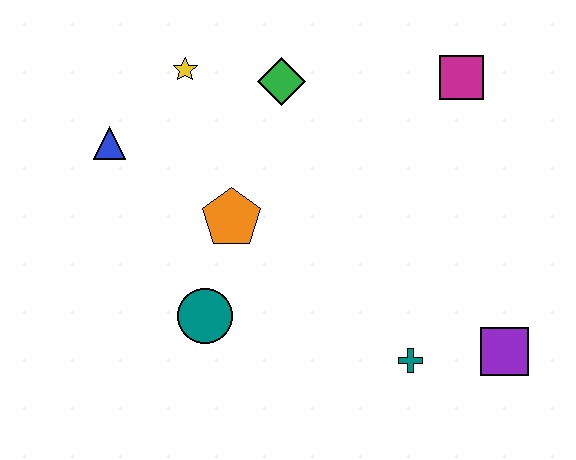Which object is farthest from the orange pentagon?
The purple square is farthest from the orange pentagon.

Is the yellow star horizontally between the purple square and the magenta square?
No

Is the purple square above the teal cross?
Yes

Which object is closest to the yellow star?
The green diamond is closest to the yellow star.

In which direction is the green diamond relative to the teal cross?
The green diamond is above the teal cross.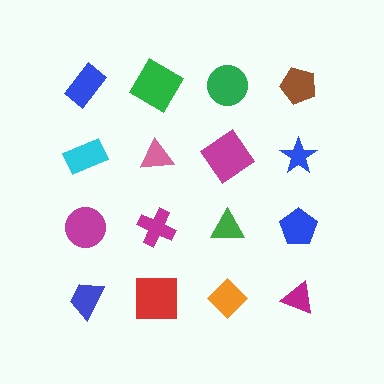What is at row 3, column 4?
A blue pentagon.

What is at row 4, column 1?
A blue trapezoid.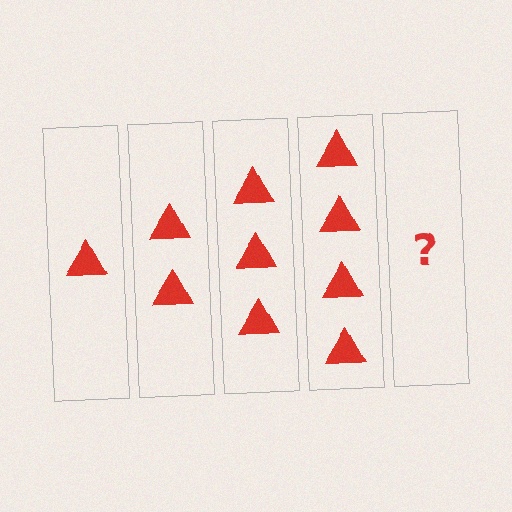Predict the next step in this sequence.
The next step is 5 triangles.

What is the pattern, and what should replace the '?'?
The pattern is that each step adds one more triangle. The '?' should be 5 triangles.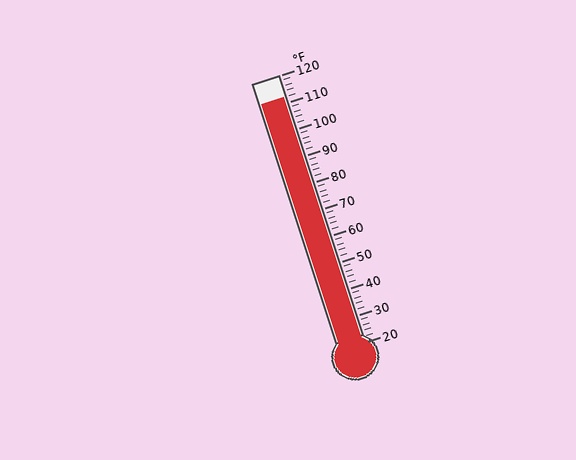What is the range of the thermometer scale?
The thermometer scale ranges from 20°F to 120°F.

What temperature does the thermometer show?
The thermometer shows approximately 112°F.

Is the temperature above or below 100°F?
The temperature is above 100°F.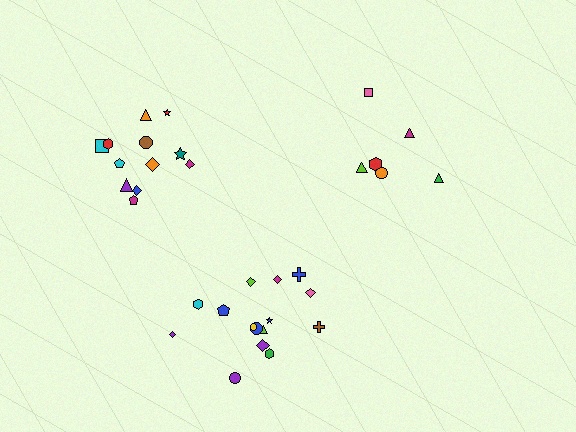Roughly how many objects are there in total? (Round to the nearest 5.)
Roughly 35 objects in total.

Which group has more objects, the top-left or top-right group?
The top-left group.